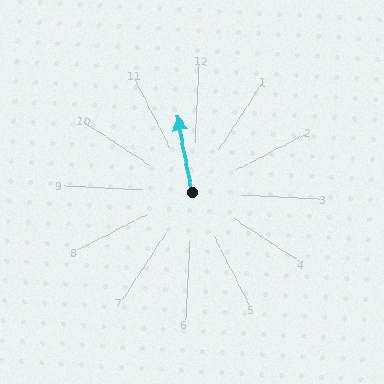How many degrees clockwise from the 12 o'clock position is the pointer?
Approximately 346 degrees.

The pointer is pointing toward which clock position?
Roughly 12 o'clock.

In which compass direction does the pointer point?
North.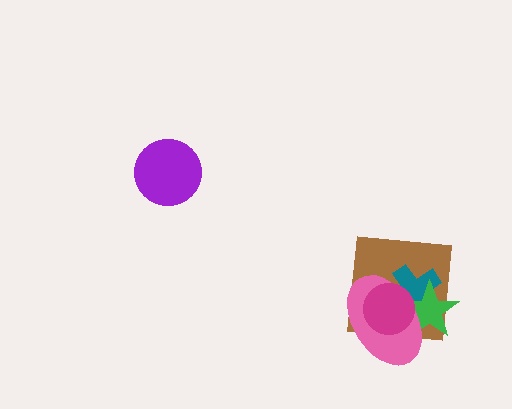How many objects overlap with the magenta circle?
4 objects overlap with the magenta circle.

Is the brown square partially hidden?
Yes, it is partially covered by another shape.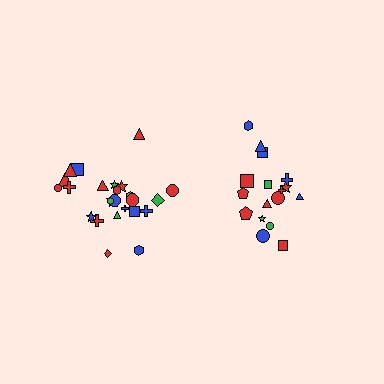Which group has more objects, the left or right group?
The left group.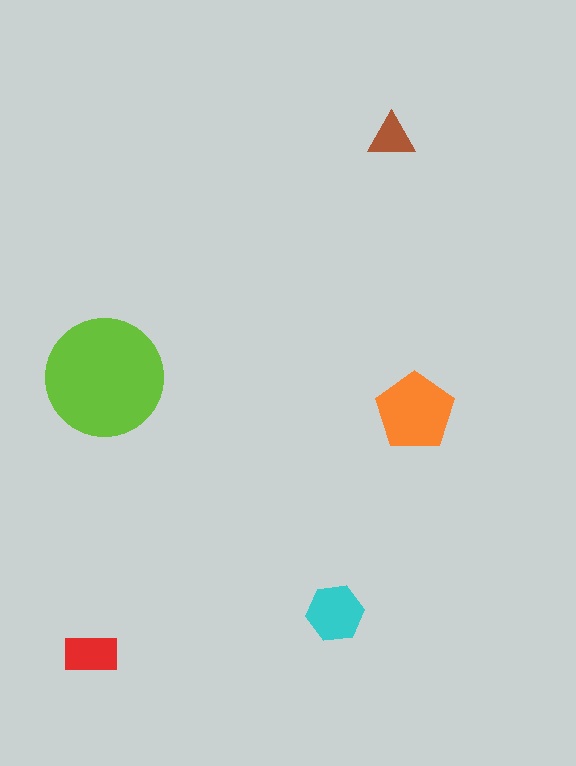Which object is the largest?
The lime circle.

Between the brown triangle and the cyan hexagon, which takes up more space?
The cyan hexagon.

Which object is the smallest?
The brown triangle.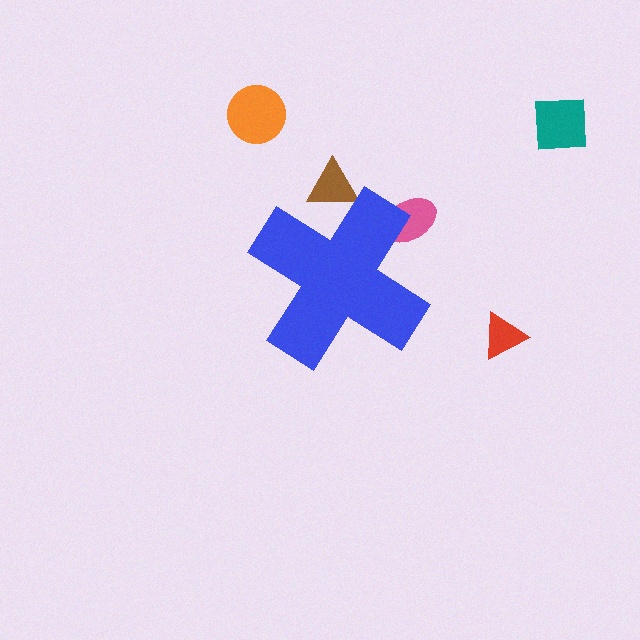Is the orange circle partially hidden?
No, the orange circle is fully visible.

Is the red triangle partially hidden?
No, the red triangle is fully visible.